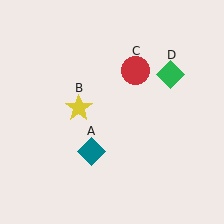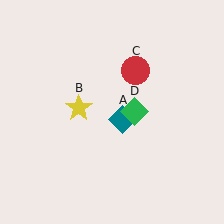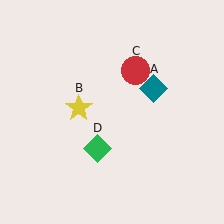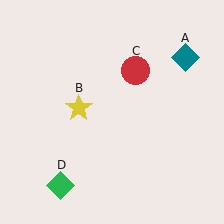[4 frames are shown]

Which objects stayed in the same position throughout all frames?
Yellow star (object B) and red circle (object C) remained stationary.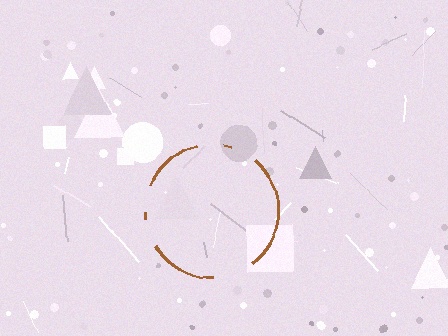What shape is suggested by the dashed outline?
The dashed outline suggests a circle.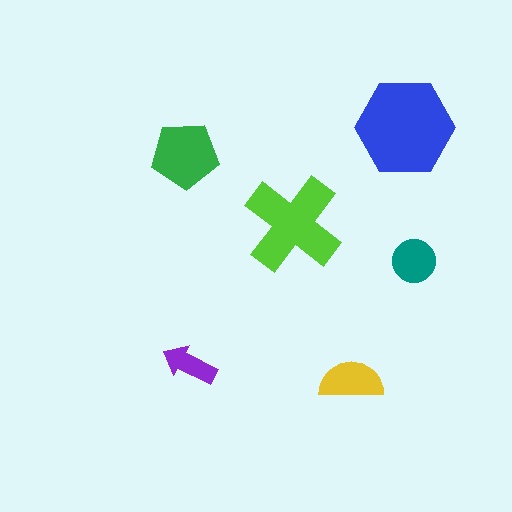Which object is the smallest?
The purple arrow.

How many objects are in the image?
There are 6 objects in the image.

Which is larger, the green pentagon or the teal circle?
The green pentagon.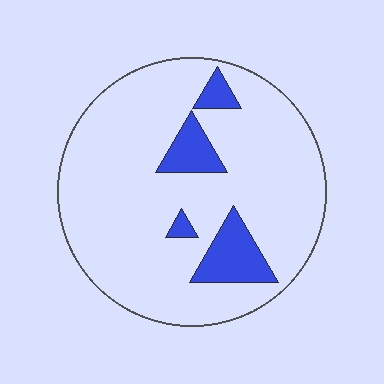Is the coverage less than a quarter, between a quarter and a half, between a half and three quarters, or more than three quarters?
Less than a quarter.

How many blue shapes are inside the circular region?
4.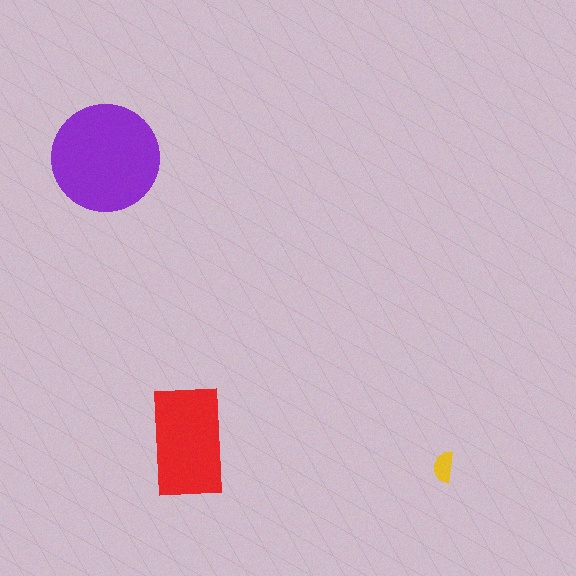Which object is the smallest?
The yellow semicircle.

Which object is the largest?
The purple circle.